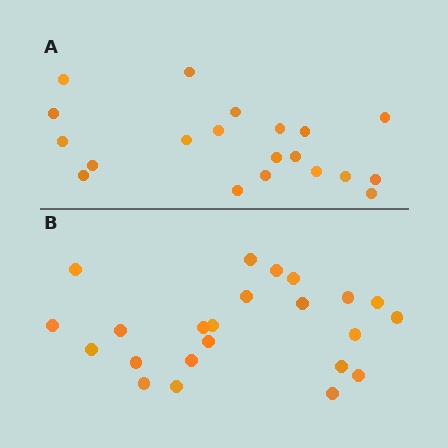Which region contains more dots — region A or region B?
Region B (the bottom region) has more dots.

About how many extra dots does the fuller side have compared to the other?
Region B has just a few more — roughly 2 or 3 more dots than region A.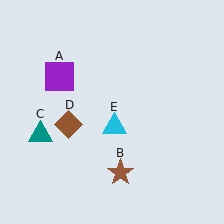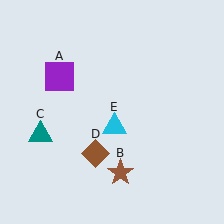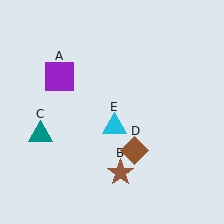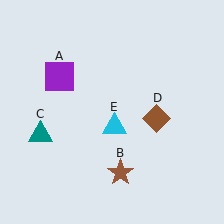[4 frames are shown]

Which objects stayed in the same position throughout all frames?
Purple square (object A) and brown star (object B) and teal triangle (object C) and cyan triangle (object E) remained stationary.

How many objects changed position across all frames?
1 object changed position: brown diamond (object D).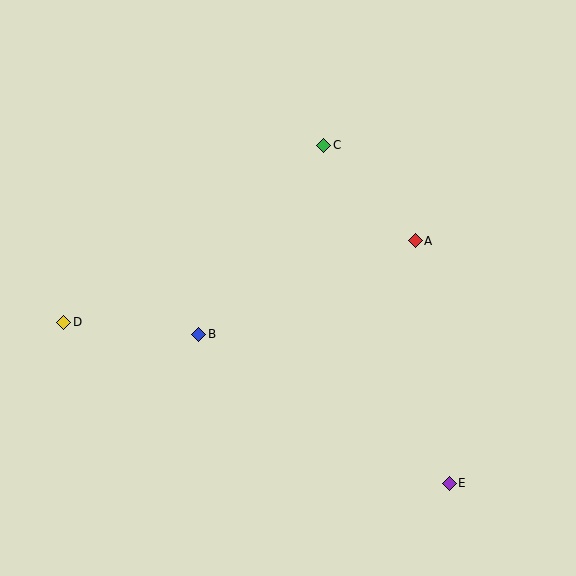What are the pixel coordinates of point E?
Point E is at (449, 483).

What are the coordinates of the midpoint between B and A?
The midpoint between B and A is at (307, 287).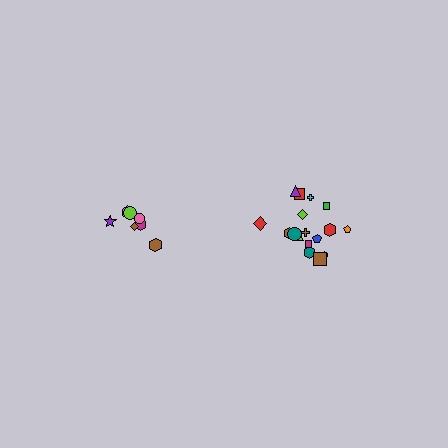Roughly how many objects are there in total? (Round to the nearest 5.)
Roughly 25 objects in total.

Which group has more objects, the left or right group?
The right group.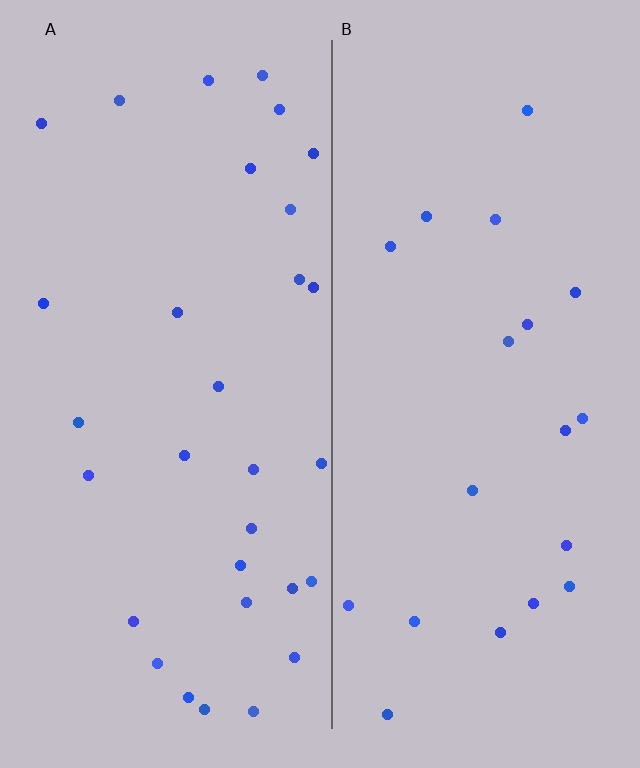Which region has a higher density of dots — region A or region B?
A (the left).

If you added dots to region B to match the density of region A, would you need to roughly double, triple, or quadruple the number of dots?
Approximately double.